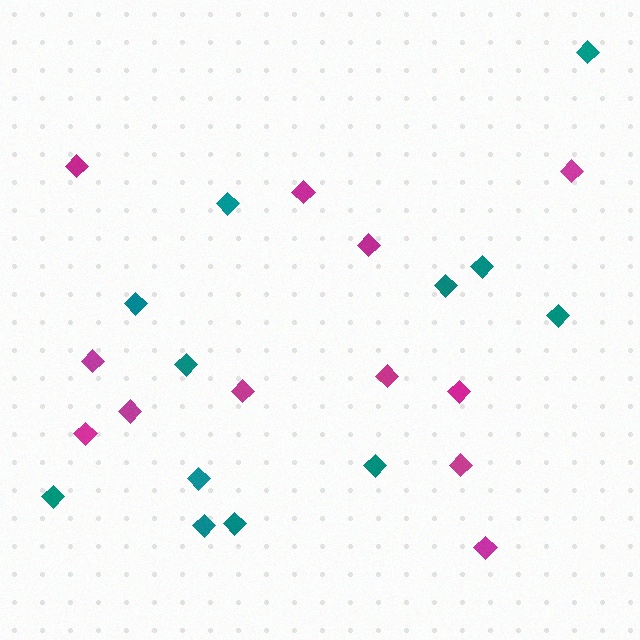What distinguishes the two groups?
There are 2 groups: one group of magenta diamonds (12) and one group of teal diamonds (12).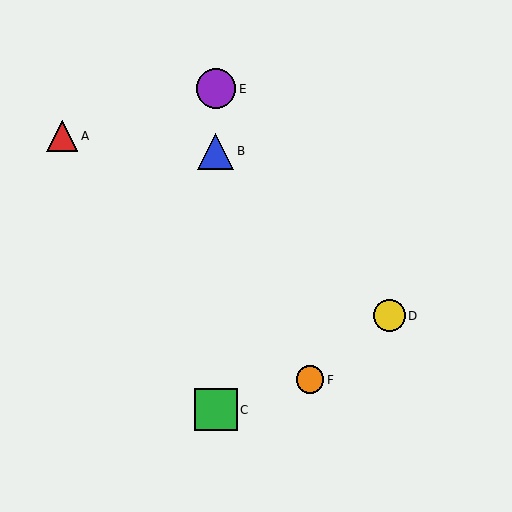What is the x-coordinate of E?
Object E is at x≈216.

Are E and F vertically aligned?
No, E is at x≈216 and F is at x≈310.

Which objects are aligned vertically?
Objects B, C, E are aligned vertically.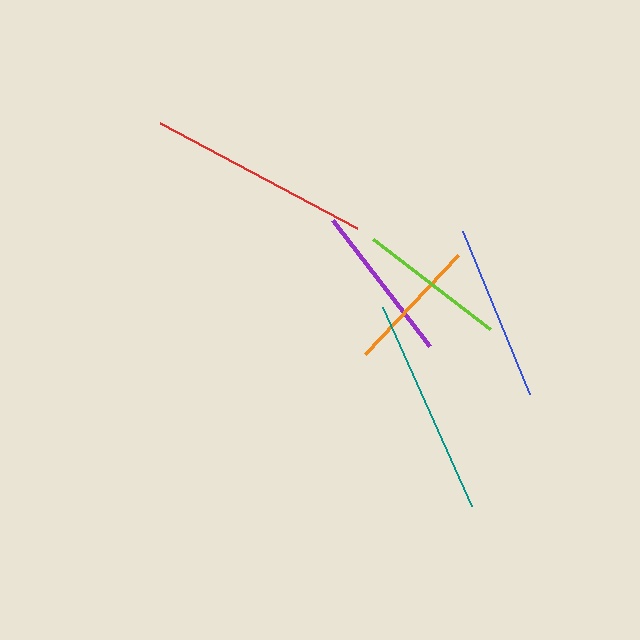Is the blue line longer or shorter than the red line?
The red line is longer than the blue line.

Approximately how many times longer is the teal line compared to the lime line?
The teal line is approximately 1.5 times the length of the lime line.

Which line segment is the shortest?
The orange line is the shortest at approximately 136 pixels.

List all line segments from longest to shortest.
From longest to shortest: red, teal, blue, purple, lime, orange.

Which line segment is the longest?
The red line is the longest at approximately 223 pixels.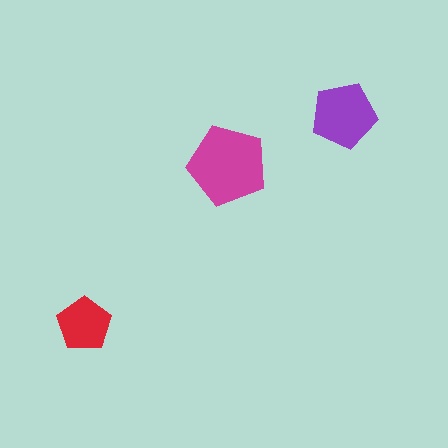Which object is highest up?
The purple pentagon is topmost.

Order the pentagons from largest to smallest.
the magenta one, the purple one, the red one.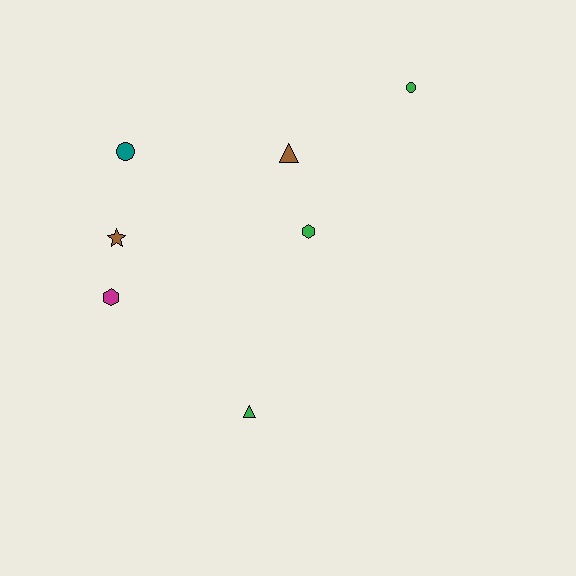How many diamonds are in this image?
There are no diamonds.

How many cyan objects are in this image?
There are no cyan objects.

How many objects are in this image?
There are 7 objects.